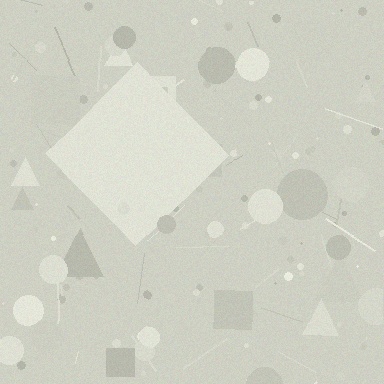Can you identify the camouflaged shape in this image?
The camouflaged shape is a diamond.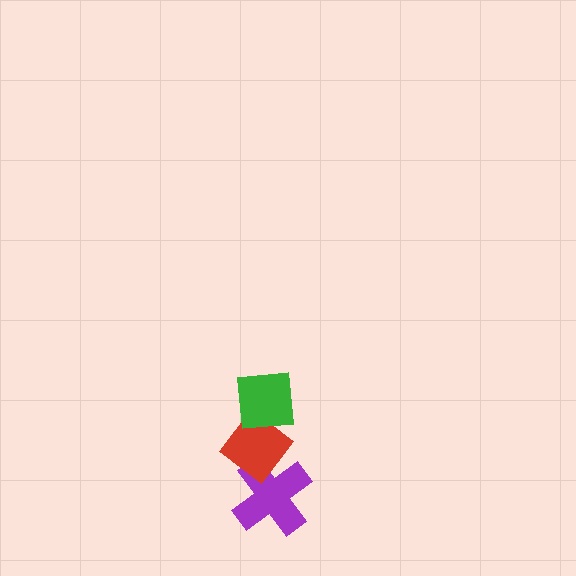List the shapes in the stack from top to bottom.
From top to bottom: the green square, the red diamond, the purple cross.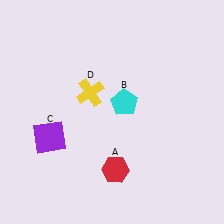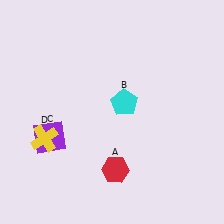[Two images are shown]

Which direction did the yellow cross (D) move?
The yellow cross (D) moved left.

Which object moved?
The yellow cross (D) moved left.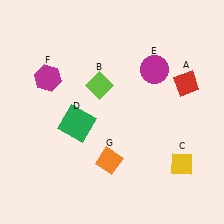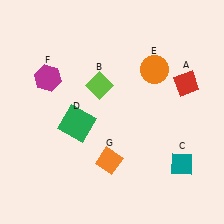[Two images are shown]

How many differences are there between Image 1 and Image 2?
There are 2 differences between the two images.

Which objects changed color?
C changed from yellow to teal. E changed from magenta to orange.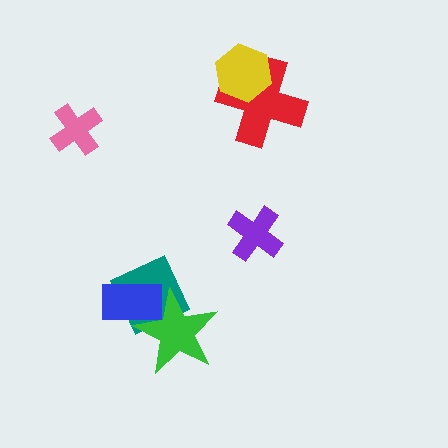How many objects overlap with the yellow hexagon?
1 object overlaps with the yellow hexagon.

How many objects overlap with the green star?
2 objects overlap with the green star.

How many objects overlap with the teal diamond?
2 objects overlap with the teal diamond.